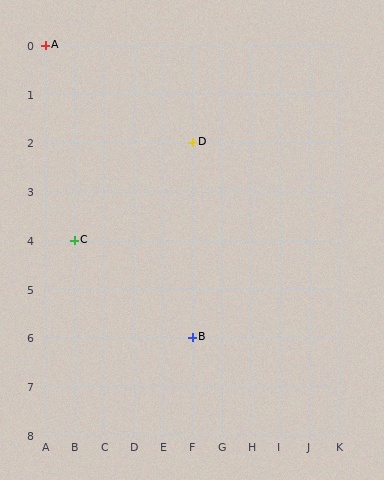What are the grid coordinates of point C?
Point C is at grid coordinates (B, 4).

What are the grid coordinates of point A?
Point A is at grid coordinates (A, 0).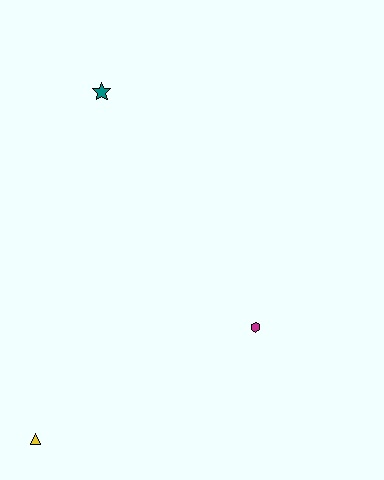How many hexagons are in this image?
There is 1 hexagon.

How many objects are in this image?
There are 3 objects.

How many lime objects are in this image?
There are no lime objects.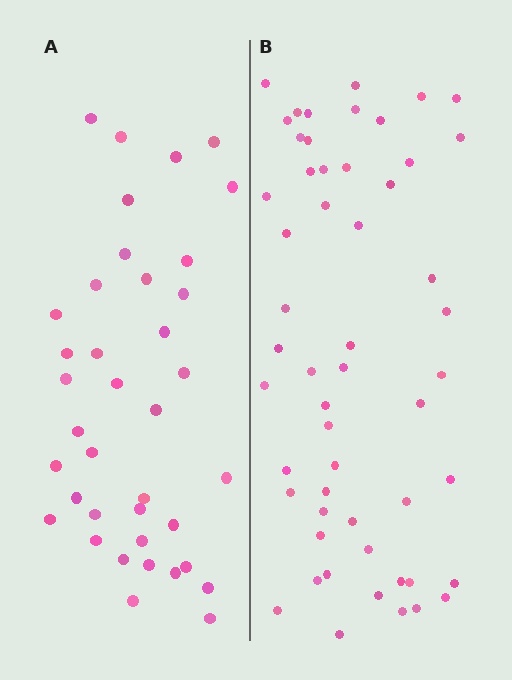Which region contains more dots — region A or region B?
Region B (the right region) has more dots.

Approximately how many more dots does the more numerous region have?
Region B has approximately 15 more dots than region A.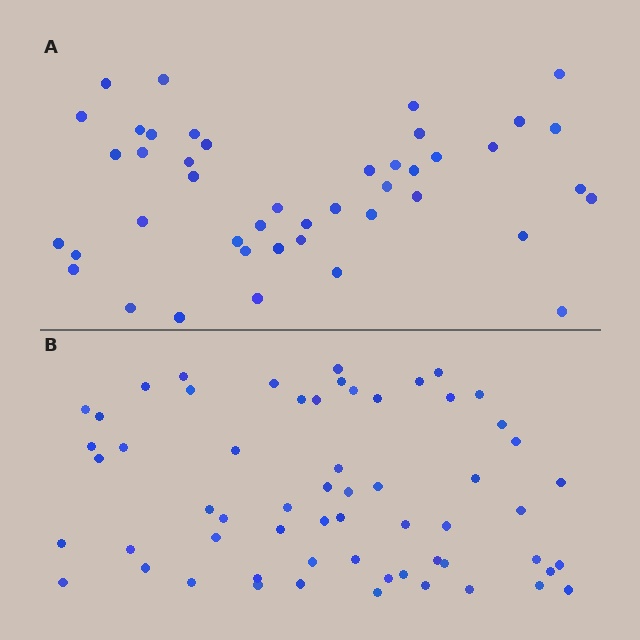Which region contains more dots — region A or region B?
Region B (the bottom region) has more dots.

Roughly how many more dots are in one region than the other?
Region B has approximately 15 more dots than region A.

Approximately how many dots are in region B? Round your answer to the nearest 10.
About 60 dots.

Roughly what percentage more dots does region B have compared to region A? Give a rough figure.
About 35% more.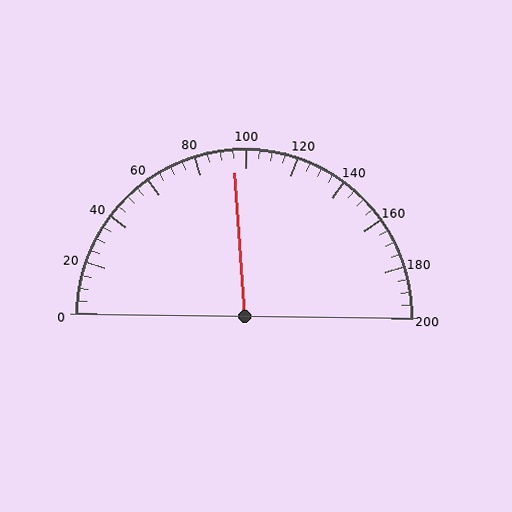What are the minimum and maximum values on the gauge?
The gauge ranges from 0 to 200.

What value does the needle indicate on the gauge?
The needle indicates approximately 95.